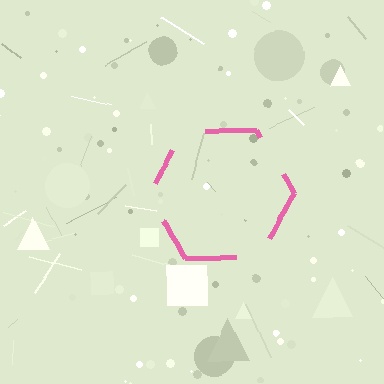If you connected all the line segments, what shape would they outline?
They would outline a hexagon.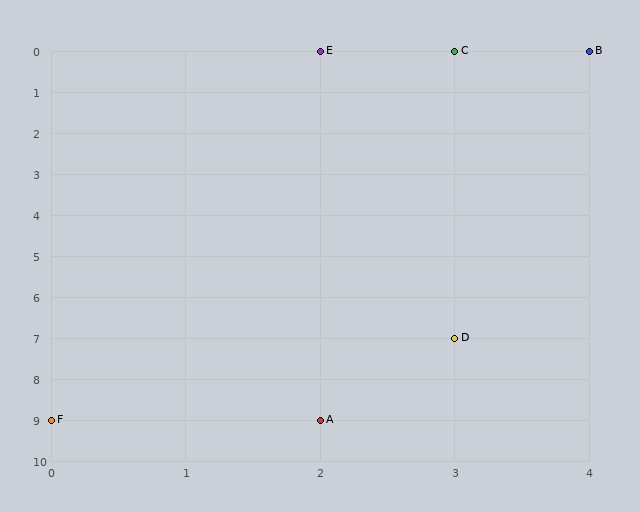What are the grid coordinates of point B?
Point B is at grid coordinates (4, 0).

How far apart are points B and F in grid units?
Points B and F are 4 columns and 9 rows apart (about 9.8 grid units diagonally).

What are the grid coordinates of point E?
Point E is at grid coordinates (2, 0).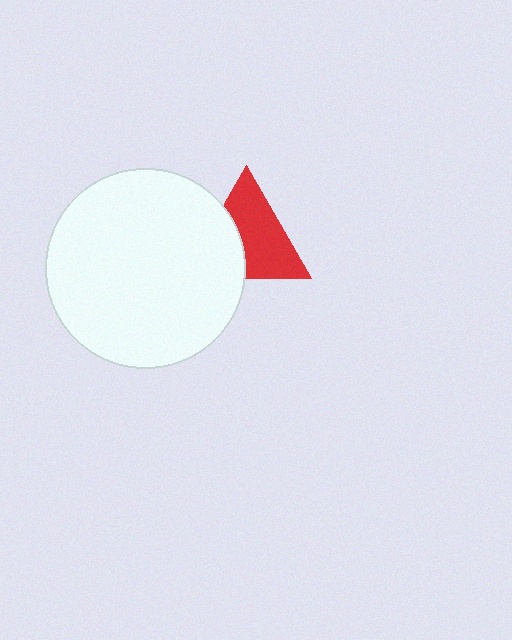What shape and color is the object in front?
The object in front is a white circle.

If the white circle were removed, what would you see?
You would see the complete red triangle.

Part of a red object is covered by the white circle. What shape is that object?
It is a triangle.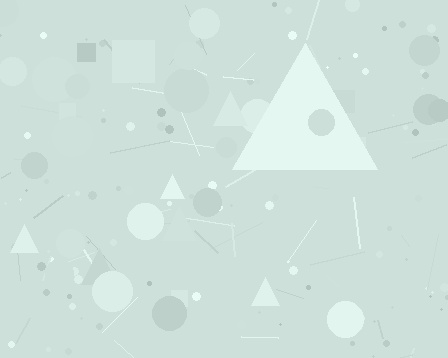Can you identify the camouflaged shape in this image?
The camouflaged shape is a triangle.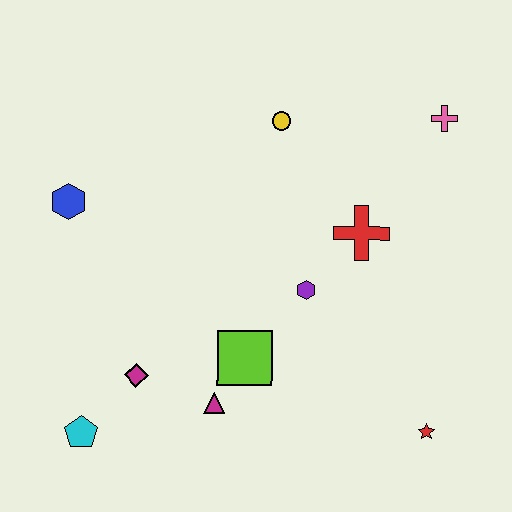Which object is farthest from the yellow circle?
The cyan pentagon is farthest from the yellow circle.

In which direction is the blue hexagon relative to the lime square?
The blue hexagon is to the left of the lime square.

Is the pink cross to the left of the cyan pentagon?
No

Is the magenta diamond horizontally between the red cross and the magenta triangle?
No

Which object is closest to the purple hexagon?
The red cross is closest to the purple hexagon.